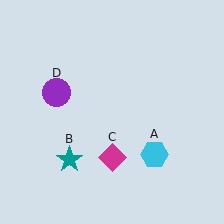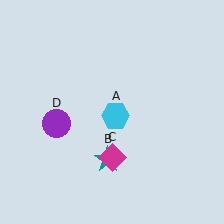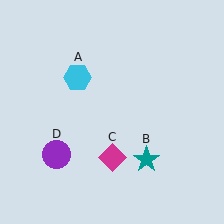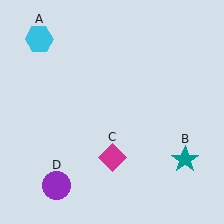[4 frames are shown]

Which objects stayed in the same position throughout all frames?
Magenta diamond (object C) remained stationary.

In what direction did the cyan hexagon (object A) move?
The cyan hexagon (object A) moved up and to the left.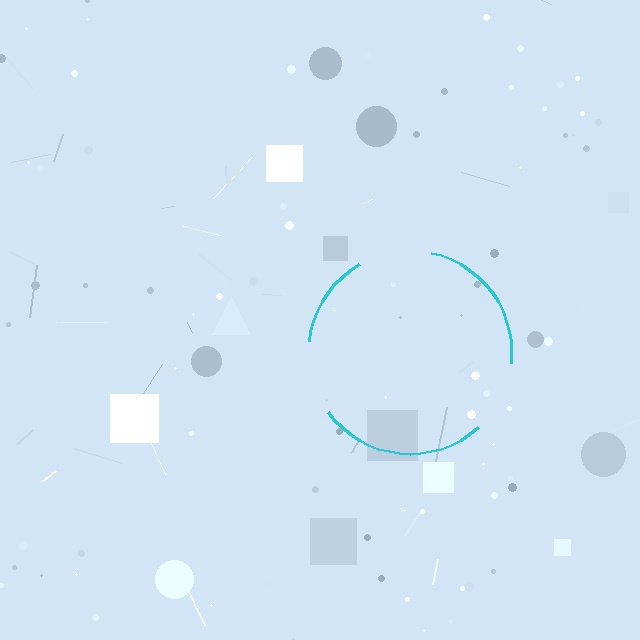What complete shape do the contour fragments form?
The contour fragments form a circle.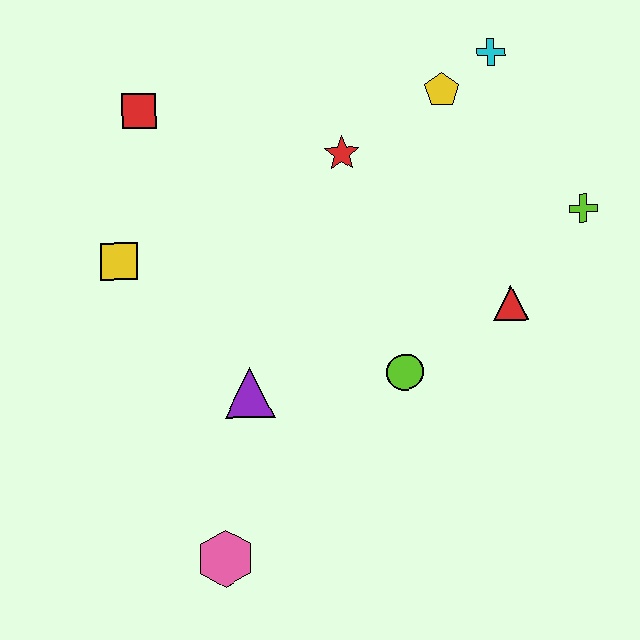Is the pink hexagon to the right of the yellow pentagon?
No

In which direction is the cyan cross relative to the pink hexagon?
The cyan cross is above the pink hexagon.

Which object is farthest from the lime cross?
The pink hexagon is farthest from the lime cross.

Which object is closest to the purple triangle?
The lime circle is closest to the purple triangle.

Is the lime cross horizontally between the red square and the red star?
No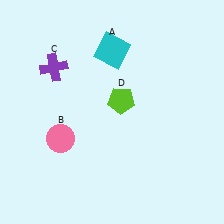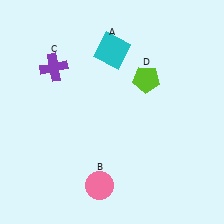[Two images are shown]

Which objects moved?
The objects that moved are: the pink circle (B), the lime pentagon (D).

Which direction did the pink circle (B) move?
The pink circle (B) moved down.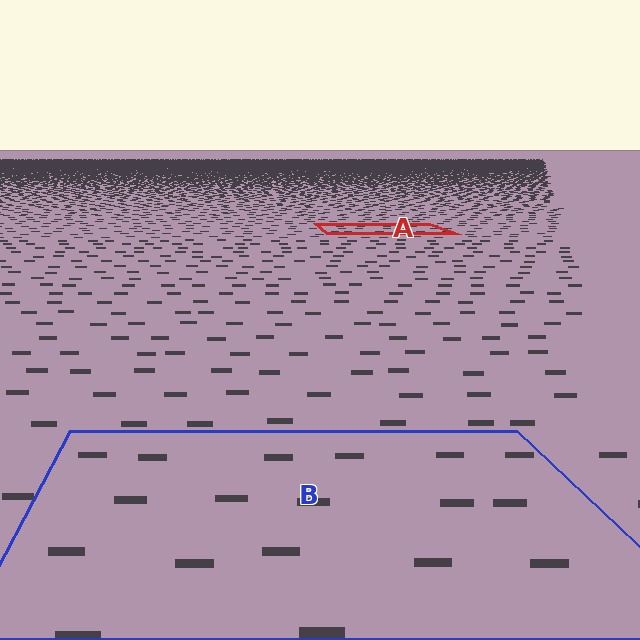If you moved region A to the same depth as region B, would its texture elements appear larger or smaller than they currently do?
They would appear larger. At a closer depth, the same texture elements are projected at a bigger on-screen size.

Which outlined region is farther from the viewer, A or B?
Region A is farther from the viewer — the texture elements inside it appear smaller and more densely packed.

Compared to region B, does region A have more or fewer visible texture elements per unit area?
Region A has more texture elements per unit area — they are packed more densely because it is farther away.